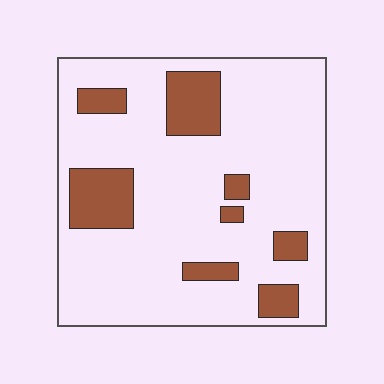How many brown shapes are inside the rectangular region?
8.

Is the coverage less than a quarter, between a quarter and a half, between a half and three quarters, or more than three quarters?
Less than a quarter.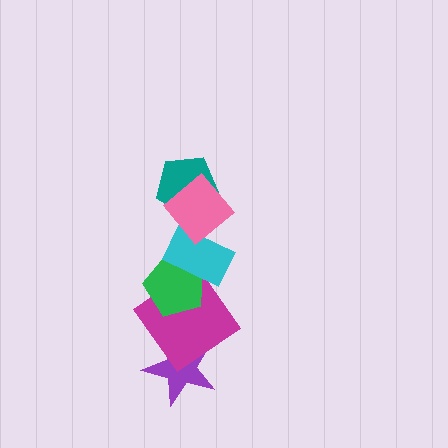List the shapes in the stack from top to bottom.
From top to bottom: the pink diamond, the teal pentagon, the cyan rectangle, the green pentagon, the magenta diamond, the purple star.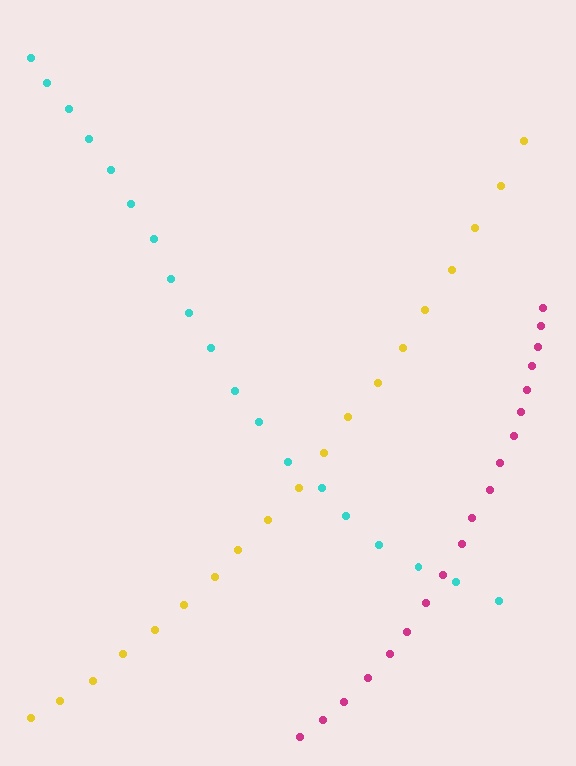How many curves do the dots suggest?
There are 3 distinct paths.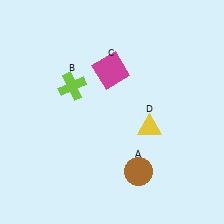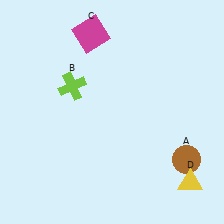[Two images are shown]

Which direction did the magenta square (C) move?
The magenta square (C) moved up.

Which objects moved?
The objects that moved are: the brown circle (A), the magenta square (C), the yellow triangle (D).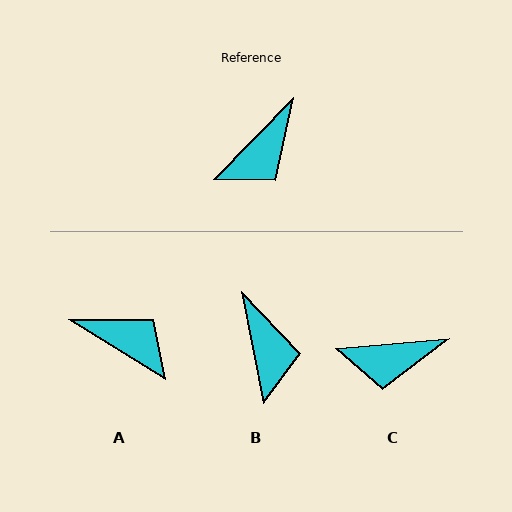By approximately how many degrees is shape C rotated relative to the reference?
Approximately 40 degrees clockwise.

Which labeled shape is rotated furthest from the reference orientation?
A, about 102 degrees away.